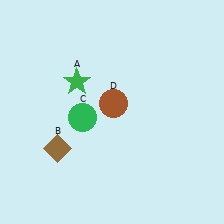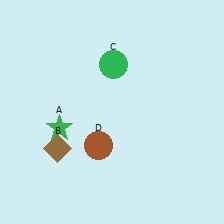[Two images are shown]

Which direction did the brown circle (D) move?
The brown circle (D) moved down.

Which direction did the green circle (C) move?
The green circle (C) moved up.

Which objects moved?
The objects that moved are: the green star (A), the green circle (C), the brown circle (D).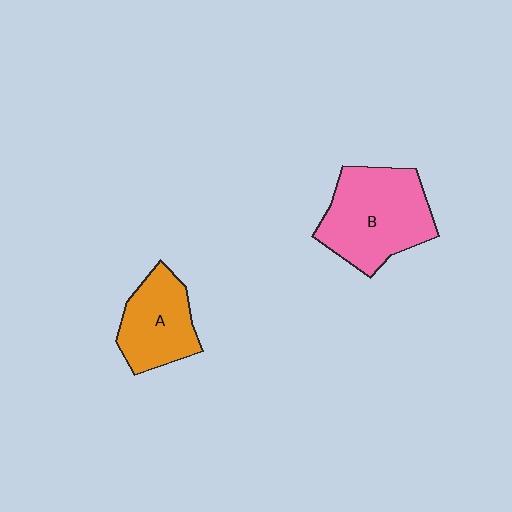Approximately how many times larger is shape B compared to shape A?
Approximately 1.5 times.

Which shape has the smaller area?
Shape A (orange).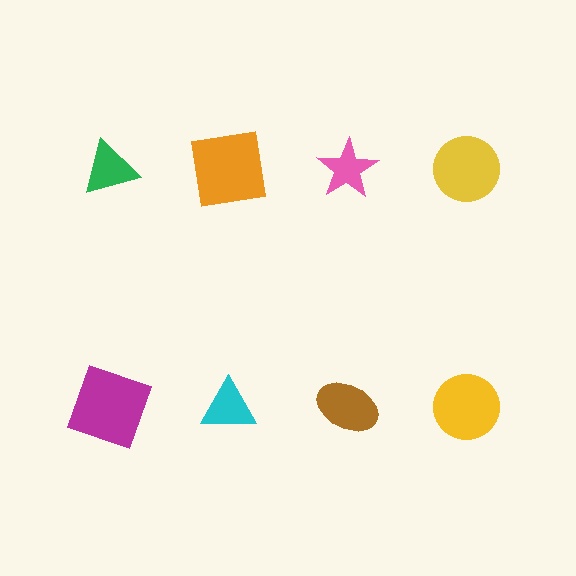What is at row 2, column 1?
A magenta square.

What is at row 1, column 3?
A pink star.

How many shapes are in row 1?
4 shapes.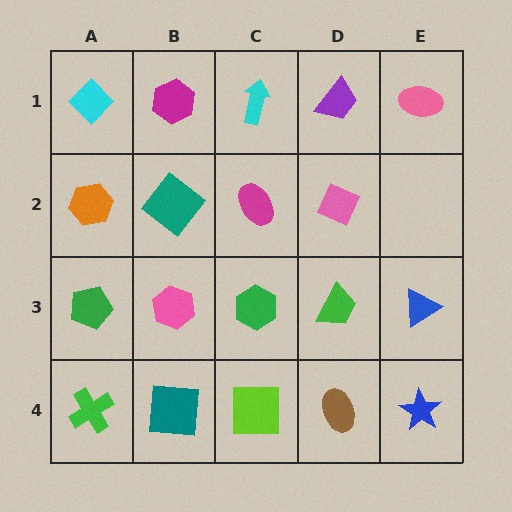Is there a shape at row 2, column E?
No, that cell is empty.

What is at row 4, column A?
A green cross.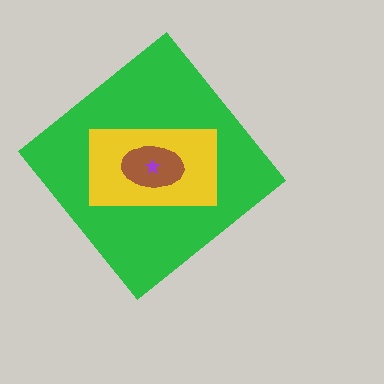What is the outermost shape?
The green diamond.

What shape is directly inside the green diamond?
The yellow rectangle.